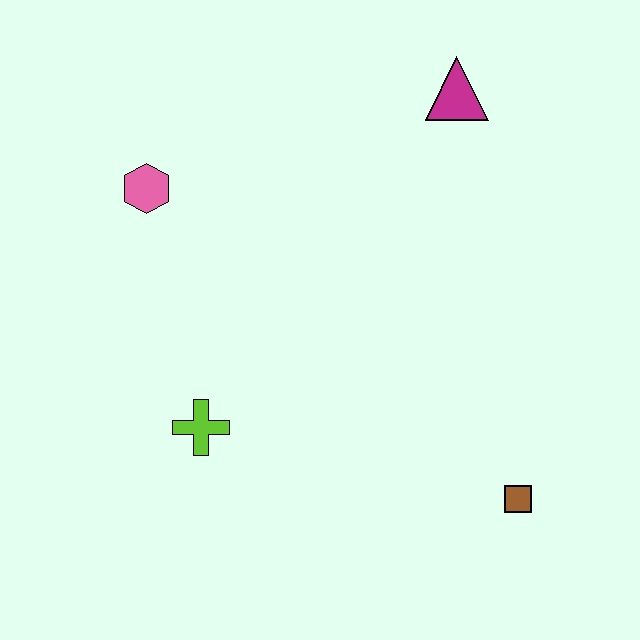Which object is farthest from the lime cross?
The magenta triangle is farthest from the lime cross.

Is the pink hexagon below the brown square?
No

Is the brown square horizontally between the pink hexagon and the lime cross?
No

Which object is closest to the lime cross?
The pink hexagon is closest to the lime cross.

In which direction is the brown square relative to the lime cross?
The brown square is to the right of the lime cross.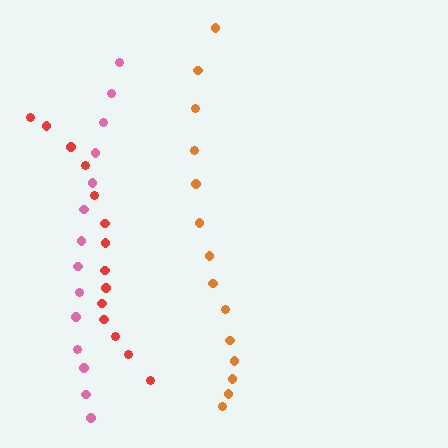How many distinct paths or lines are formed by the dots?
There are 3 distinct paths.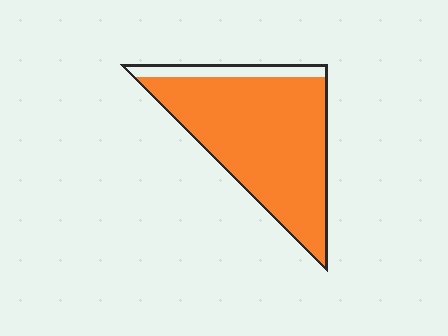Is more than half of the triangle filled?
Yes.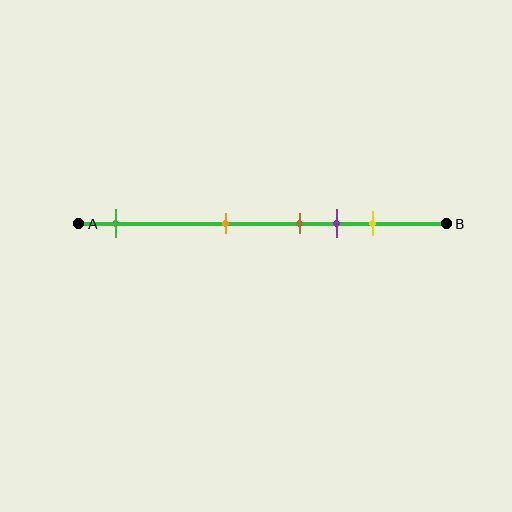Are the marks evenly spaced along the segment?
No, the marks are not evenly spaced.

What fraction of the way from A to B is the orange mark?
The orange mark is approximately 40% (0.4) of the way from A to B.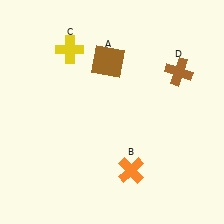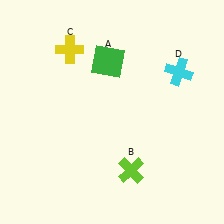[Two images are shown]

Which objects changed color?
A changed from brown to green. B changed from orange to lime. D changed from brown to cyan.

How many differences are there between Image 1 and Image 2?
There are 3 differences between the two images.